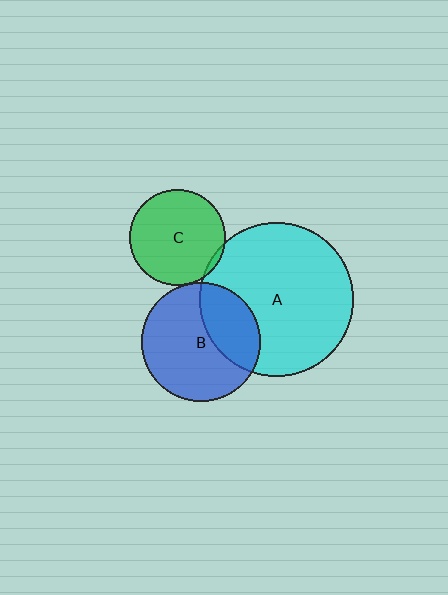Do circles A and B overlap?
Yes.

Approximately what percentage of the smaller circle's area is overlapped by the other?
Approximately 30%.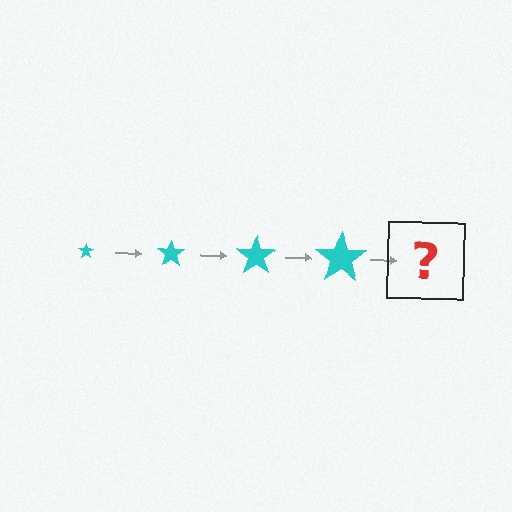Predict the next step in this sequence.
The next step is a cyan star, larger than the previous one.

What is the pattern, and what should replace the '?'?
The pattern is that the star gets progressively larger each step. The '?' should be a cyan star, larger than the previous one.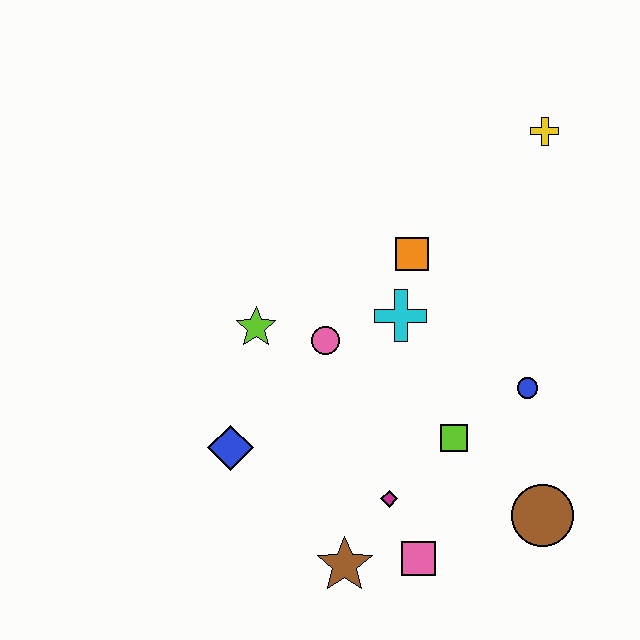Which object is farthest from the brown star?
The yellow cross is farthest from the brown star.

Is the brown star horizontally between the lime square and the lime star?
Yes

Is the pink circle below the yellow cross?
Yes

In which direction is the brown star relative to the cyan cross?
The brown star is below the cyan cross.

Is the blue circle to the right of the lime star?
Yes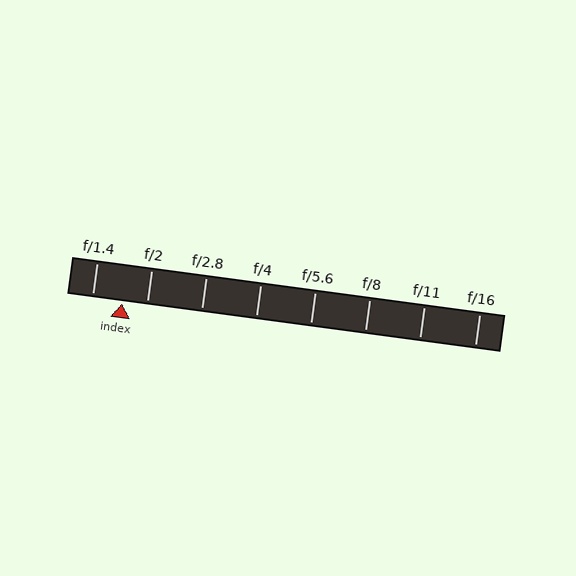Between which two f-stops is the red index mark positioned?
The index mark is between f/1.4 and f/2.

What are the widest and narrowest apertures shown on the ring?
The widest aperture shown is f/1.4 and the narrowest is f/16.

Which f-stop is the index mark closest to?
The index mark is closest to f/2.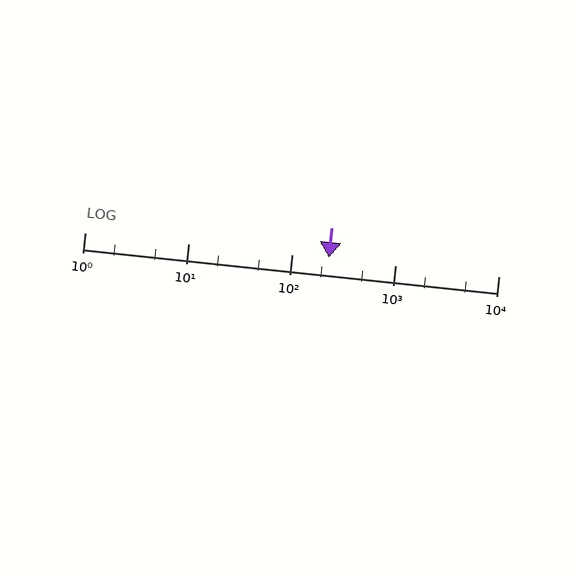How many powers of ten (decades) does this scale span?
The scale spans 4 decades, from 1 to 10000.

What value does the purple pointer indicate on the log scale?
The pointer indicates approximately 230.